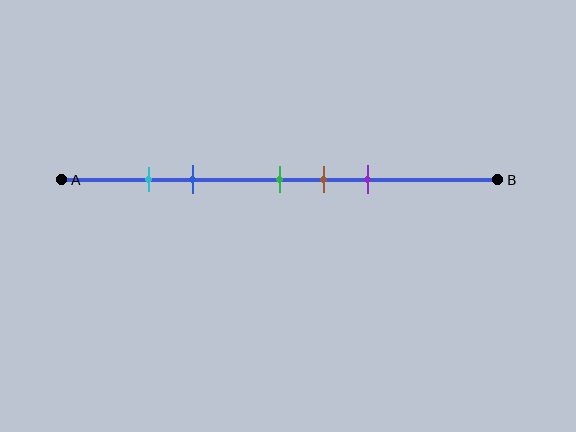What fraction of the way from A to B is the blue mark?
The blue mark is approximately 30% (0.3) of the way from A to B.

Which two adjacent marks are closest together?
The cyan and blue marks are the closest adjacent pair.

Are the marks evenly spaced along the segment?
No, the marks are not evenly spaced.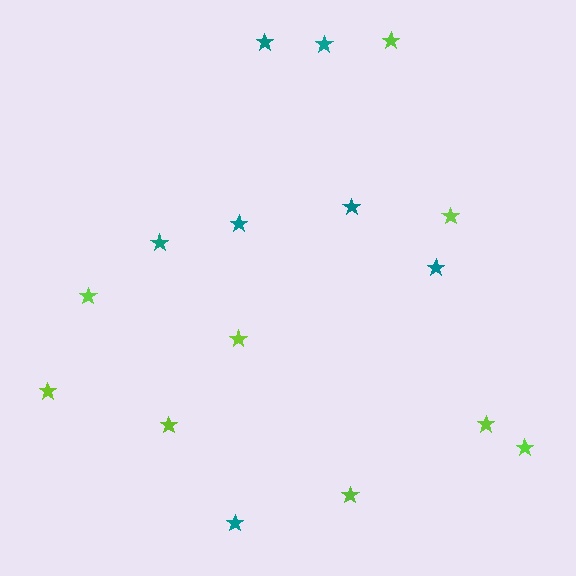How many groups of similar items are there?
There are 2 groups: one group of teal stars (7) and one group of lime stars (9).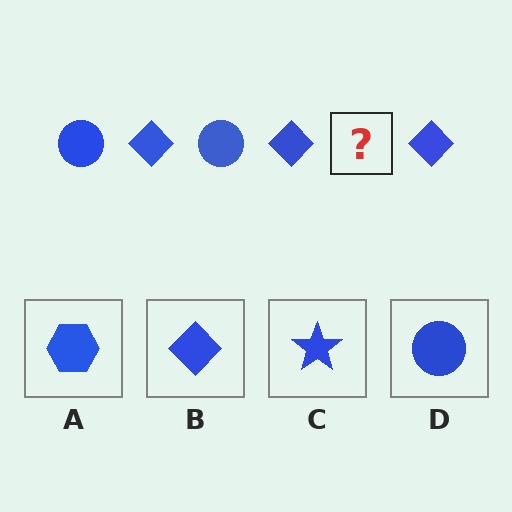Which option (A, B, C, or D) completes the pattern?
D.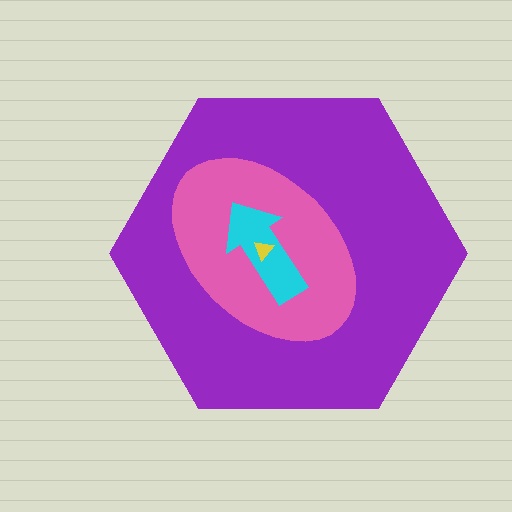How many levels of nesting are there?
4.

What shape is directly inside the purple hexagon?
The pink ellipse.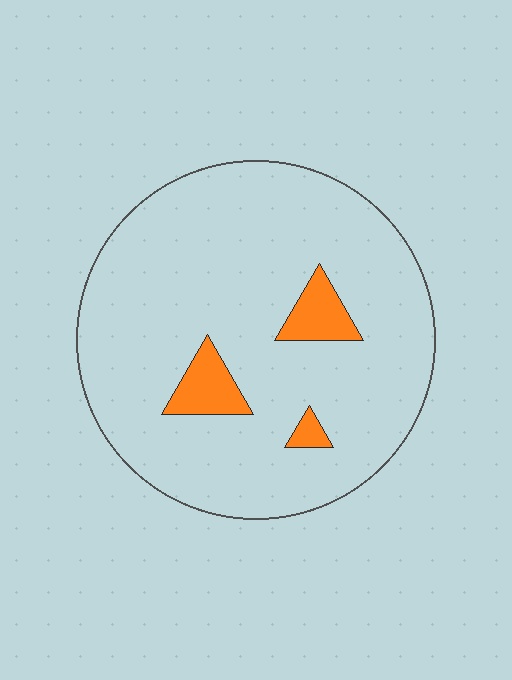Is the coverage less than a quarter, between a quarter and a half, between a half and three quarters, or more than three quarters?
Less than a quarter.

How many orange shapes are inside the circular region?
3.